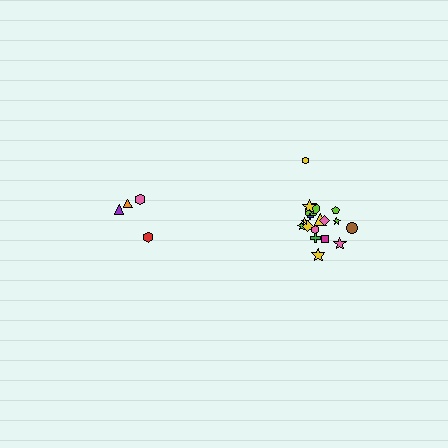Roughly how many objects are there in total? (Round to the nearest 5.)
Roughly 20 objects in total.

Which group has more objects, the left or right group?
The right group.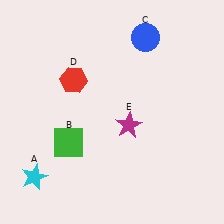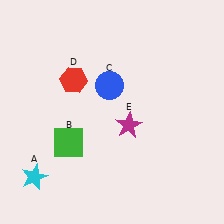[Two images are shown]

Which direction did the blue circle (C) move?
The blue circle (C) moved down.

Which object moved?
The blue circle (C) moved down.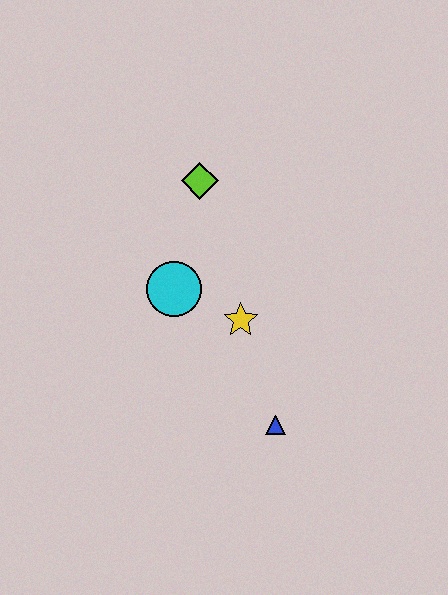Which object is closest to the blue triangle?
The yellow star is closest to the blue triangle.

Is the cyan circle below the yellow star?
No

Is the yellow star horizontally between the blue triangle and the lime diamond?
Yes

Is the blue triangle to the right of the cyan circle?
Yes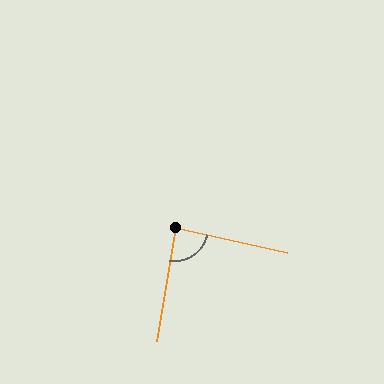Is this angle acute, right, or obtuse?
It is approximately a right angle.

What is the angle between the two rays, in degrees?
Approximately 87 degrees.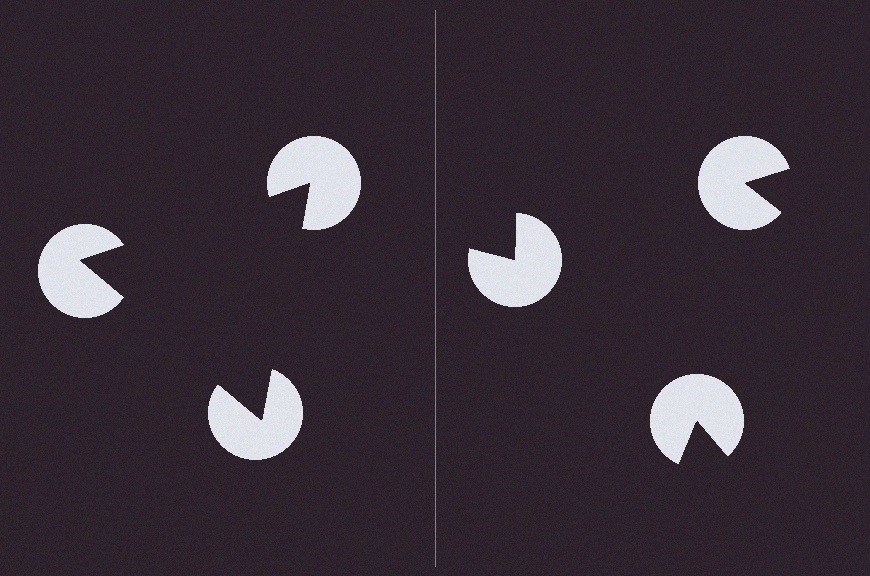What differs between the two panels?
The pac-man discs are positioned identically on both sides; only the wedge orientations differ. On the left they align to a triangle; on the right they are misaligned.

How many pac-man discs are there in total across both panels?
6 — 3 on each side.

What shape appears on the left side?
An illusory triangle.